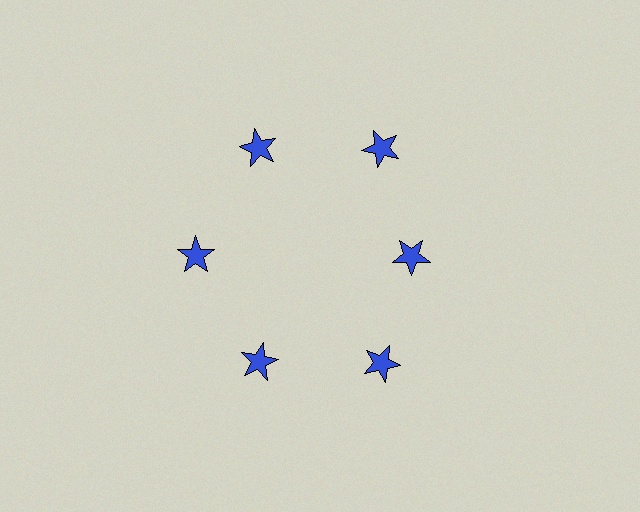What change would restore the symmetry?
The symmetry would be restored by moving it outward, back onto the ring so that all 6 stars sit at equal angles and equal distance from the center.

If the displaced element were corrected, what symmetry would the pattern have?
It would have 6-fold rotational symmetry — the pattern would map onto itself every 60 degrees.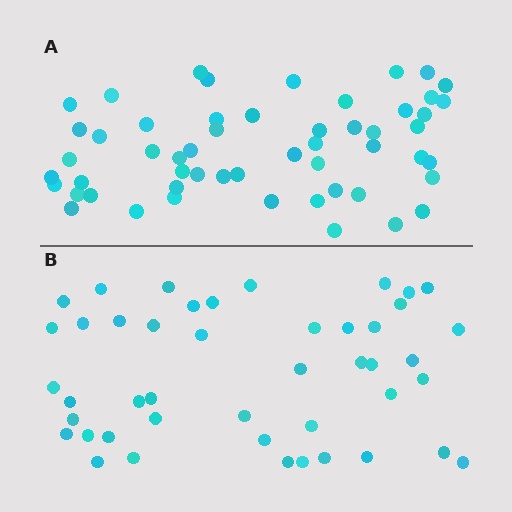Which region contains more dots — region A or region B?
Region A (the top region) has more dots.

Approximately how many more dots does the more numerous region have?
Region A has roughly 8 or so more dots than region B.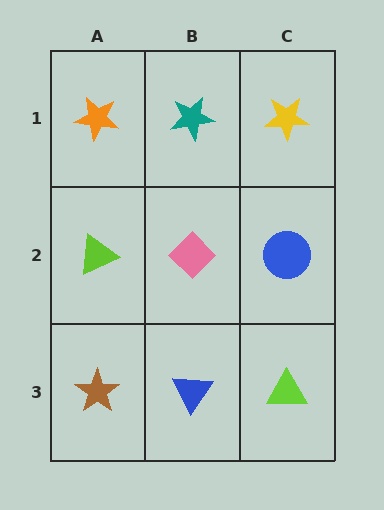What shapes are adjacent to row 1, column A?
A lime triangle (row 2, column A), a teal star (row 1, column B).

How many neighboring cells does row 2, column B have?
4.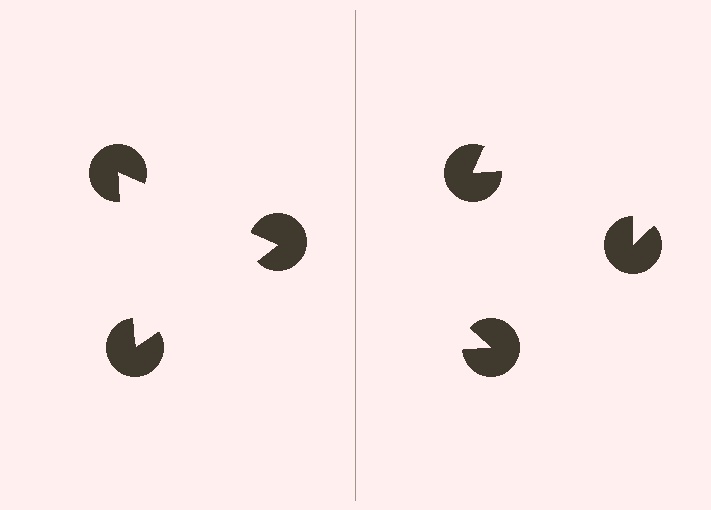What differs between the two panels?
The pac-man discs are positioned identically on both sides; only the wedge orientations differ. On the left they align to a triangle; on the right they are misaligned.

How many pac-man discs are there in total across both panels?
6 — 3 on each side.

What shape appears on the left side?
An illusory triangle.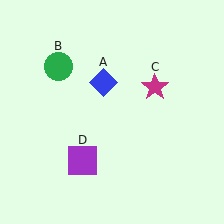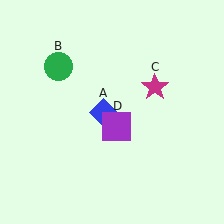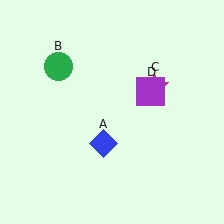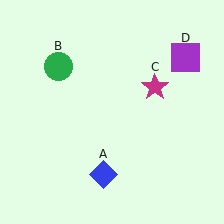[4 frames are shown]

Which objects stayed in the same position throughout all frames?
Green circle (object B) and magenta star (object C) remained stationary.